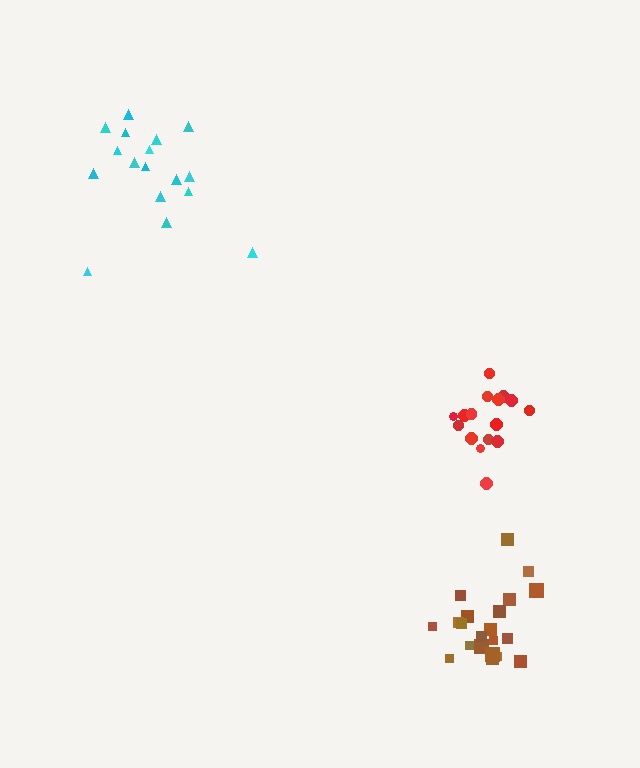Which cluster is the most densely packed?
Brown.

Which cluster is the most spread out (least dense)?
Cyan.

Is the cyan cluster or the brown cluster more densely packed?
Brown.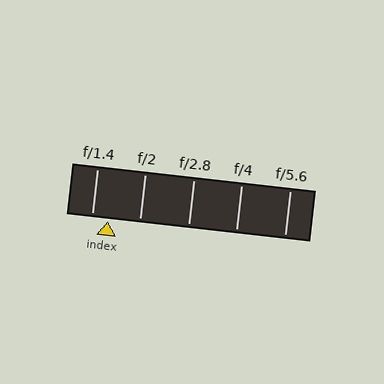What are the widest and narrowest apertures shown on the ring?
The widest aperture shown is f/1.4 and the narrowest is f/5.6.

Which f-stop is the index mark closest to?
The index mark is closest to f/1.4.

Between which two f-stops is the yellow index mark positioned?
The index mark is between f/1.4 and f/2.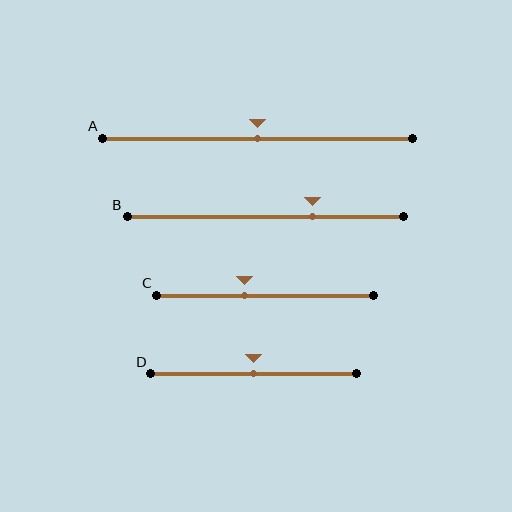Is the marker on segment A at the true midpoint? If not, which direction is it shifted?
Yes, the marker on segment A is at the true midpoint.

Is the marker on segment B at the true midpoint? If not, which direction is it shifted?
No, the marker on segment B is shifted to the right by about 17% of the segment length.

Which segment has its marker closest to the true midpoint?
Segment A has its marker closest to the true midpoint.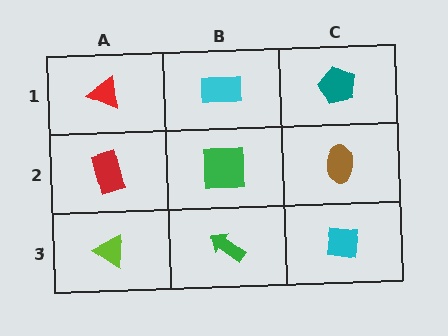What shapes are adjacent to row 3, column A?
A red rectangle (row 2, column A), a green arrow (row 3, column B).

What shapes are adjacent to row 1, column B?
A green square (row 2, column B), a red triangle (row 1, column A), a teal pentagon (row 1, column C).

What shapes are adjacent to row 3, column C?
A brown ellipse (row 2, column C), a green arrow (row 3, column B).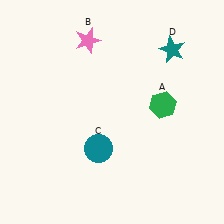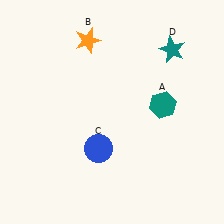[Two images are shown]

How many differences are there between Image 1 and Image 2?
There are 3 differences between the two images.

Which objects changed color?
A changed from green to teal. B changed from pink to orange. C changed from teal to blue.